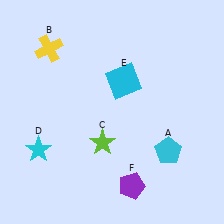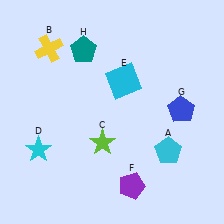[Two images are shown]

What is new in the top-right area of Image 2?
A blue pentagon (G) was added in the top-right area of Image 2.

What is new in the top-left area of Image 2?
A teal pentagon (H) was added in the top-left area of Image 2.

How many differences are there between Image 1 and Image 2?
There are 2 differences between the two images.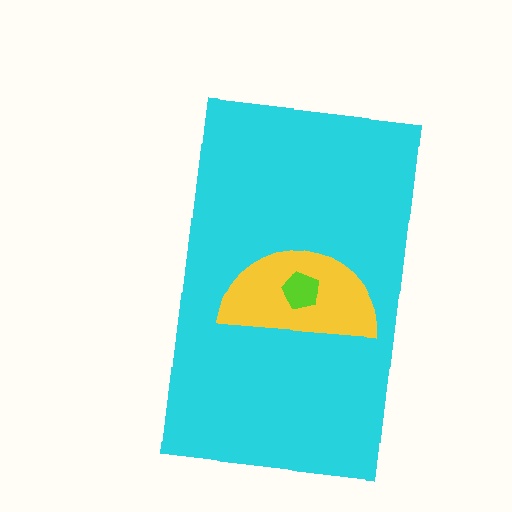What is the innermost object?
The lime pentagon.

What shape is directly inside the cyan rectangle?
The yellow semicircle.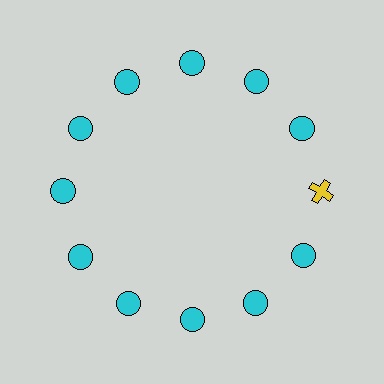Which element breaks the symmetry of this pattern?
The yellow cross at roughly the 3 o'clock position breaks the symmetry. All other shapes are cyan circles.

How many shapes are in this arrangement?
There are 12 shapes arranged in a ring pattern.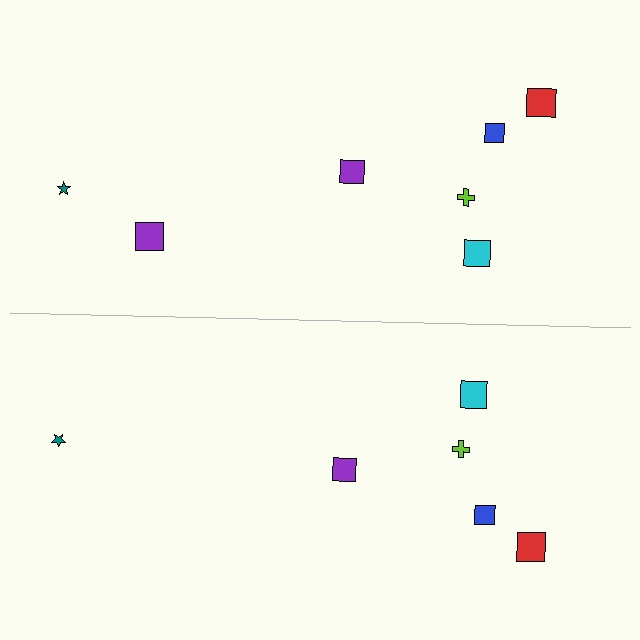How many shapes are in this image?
There are 13 shapes in this image.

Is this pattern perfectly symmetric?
No, the pattern is not perfectly symmetric. A purple square is missing from the bottom side.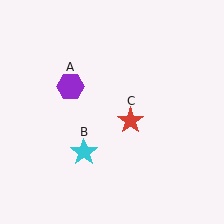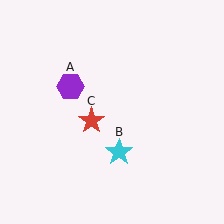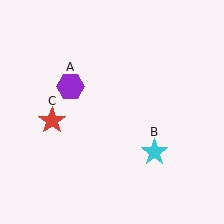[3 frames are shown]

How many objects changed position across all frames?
2 objects changed position: cyan star (object B), red star (object C).